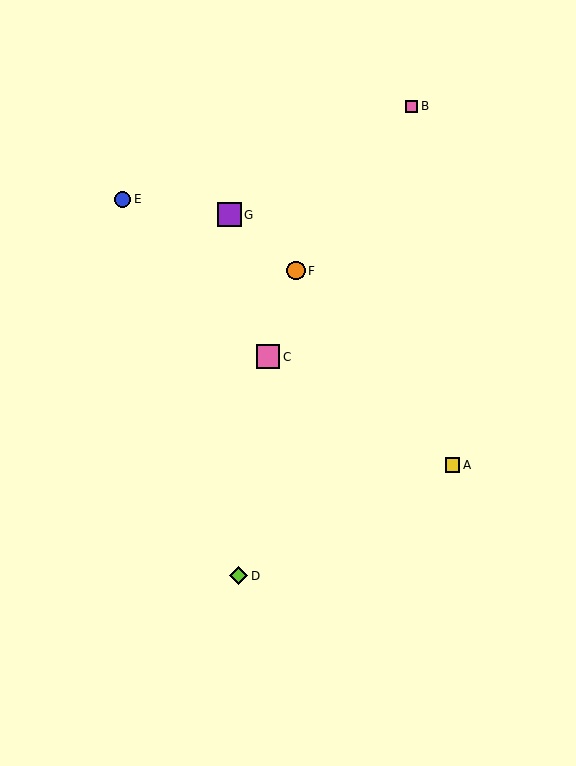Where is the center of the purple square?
The center of the purple square is at (229, 215).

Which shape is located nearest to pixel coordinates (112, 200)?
The blue circle (labeled E) at (123, 199) is nearest to that location.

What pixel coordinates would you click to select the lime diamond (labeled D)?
Click at (239, 576) to select the lime diamond D.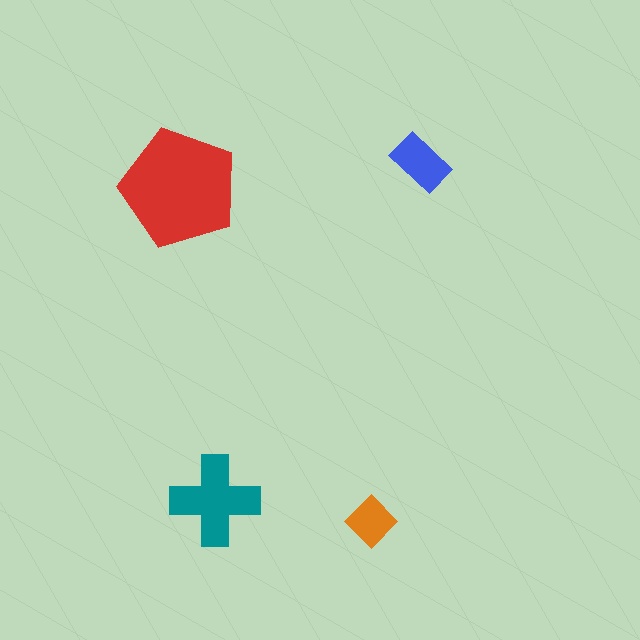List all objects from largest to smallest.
The red pentagon, the teal cross, the blue rectangle, the orange diamond.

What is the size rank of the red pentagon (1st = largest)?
1st.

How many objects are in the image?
There are 4 objects in the image.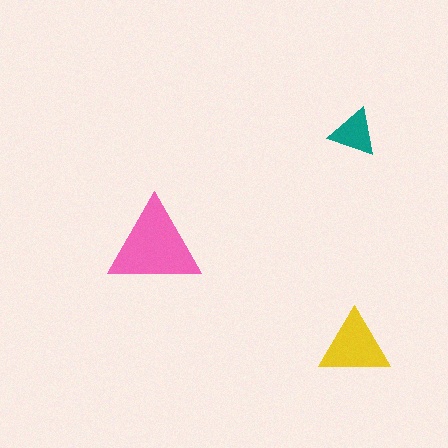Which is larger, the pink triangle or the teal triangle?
The pink one.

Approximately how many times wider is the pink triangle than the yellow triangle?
About 1.5 times wider.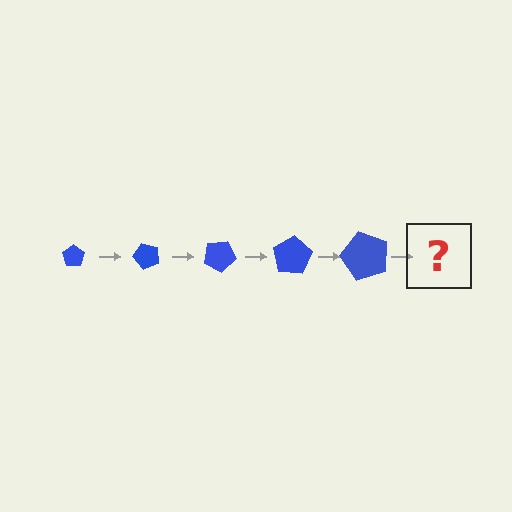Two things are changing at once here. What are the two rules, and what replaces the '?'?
The two rules are that the pentagon grows larger each step and it rotates 50 degrees each step. The '?' should be a pentagon, larger than the previous one and rotated 250 degrees from the start.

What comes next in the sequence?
The next element should be a pentagon, larger than the previous one and rotated 250 degrees from the start.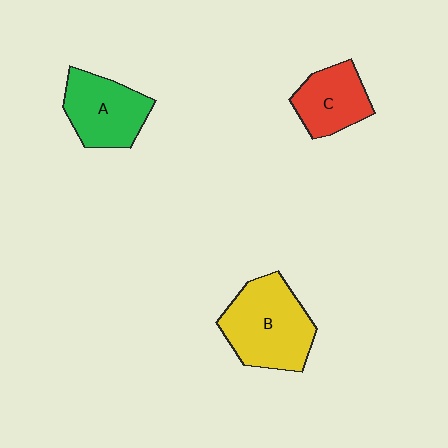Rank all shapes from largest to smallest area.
From largest to smallest: B (yellow), A (green), C (red).